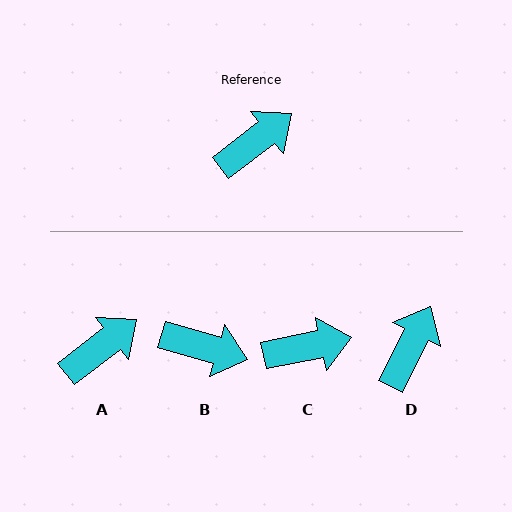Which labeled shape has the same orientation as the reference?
A.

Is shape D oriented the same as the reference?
No, it is off by about 25 degrees.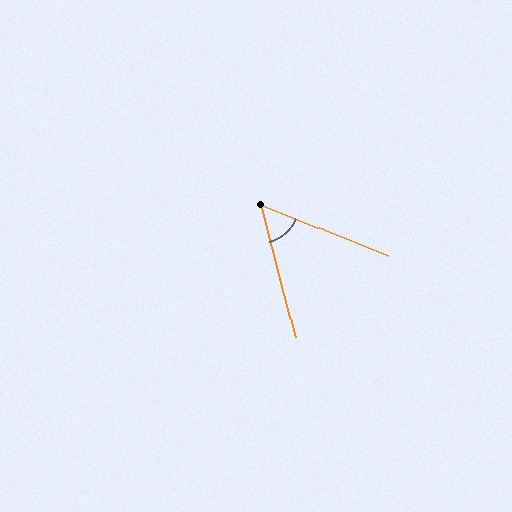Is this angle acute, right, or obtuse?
It is acute.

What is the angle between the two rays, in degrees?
Approximately 53 degrees.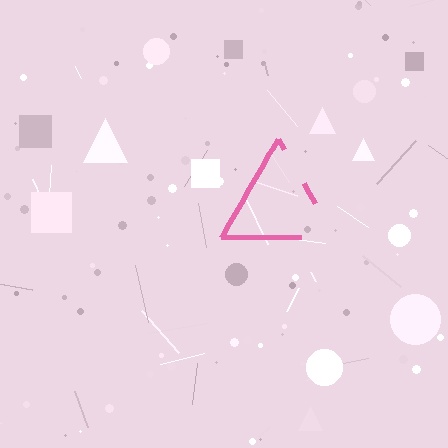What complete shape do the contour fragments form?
The contour fragments form a triangle.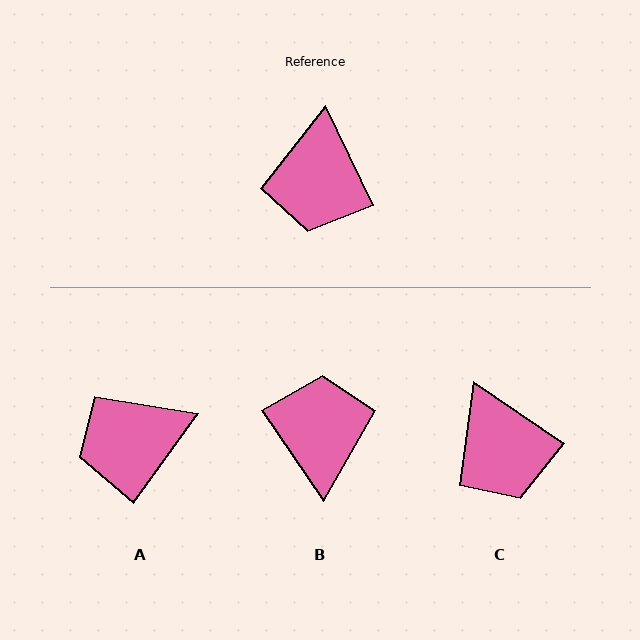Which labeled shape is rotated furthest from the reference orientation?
B, about 171 degrees away.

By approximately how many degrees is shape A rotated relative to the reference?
Approximately 61 degrees clockwise.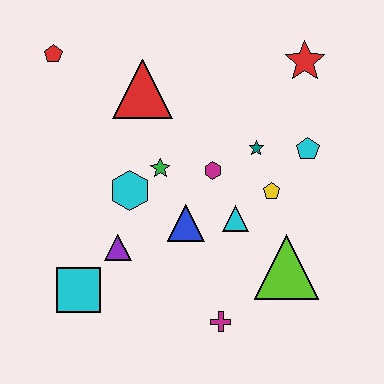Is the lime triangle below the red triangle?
Yes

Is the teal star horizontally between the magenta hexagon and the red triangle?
No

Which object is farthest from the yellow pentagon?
The red pentagon is farthest from the yellow pentagon.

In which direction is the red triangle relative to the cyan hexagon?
The red triangle is above the cyan hexagon.